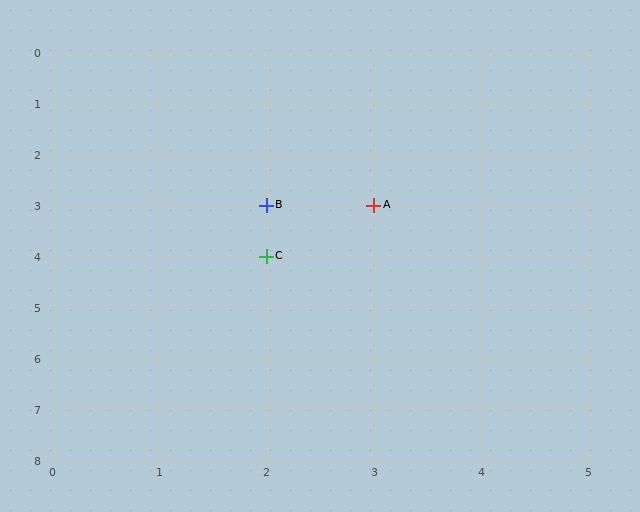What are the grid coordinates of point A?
Point A is at grid coordinates (3, 3).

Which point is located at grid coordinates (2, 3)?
Point B is at (2, 3).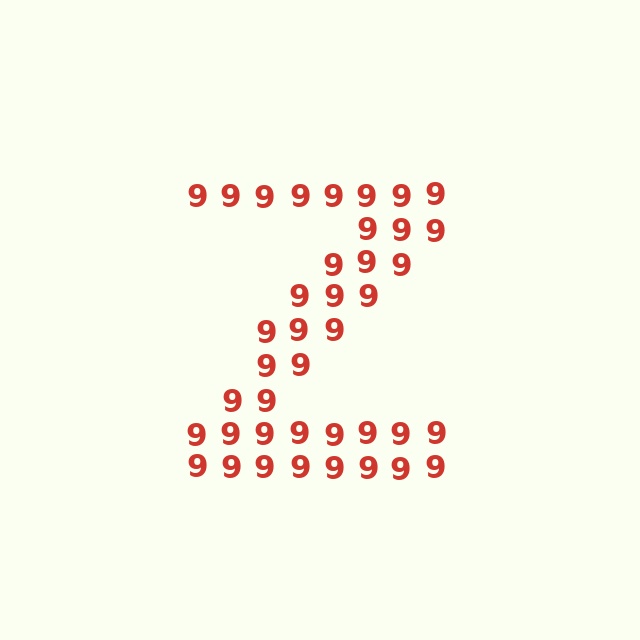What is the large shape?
The large shape is the letter Z.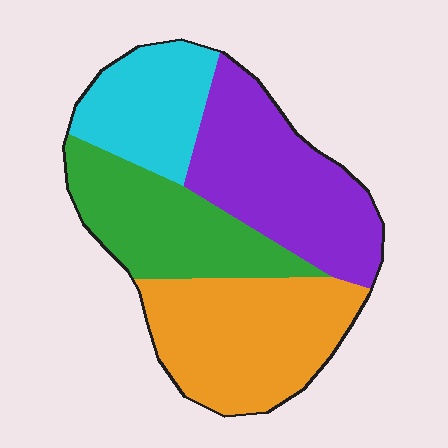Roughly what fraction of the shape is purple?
Purple takes up between a sixth and a third of the shape.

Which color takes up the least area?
Cyan, at roughly 20%.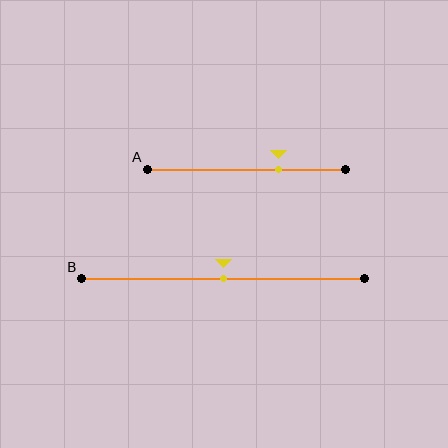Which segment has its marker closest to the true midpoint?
Segment B has its marker closest to the true midpoint.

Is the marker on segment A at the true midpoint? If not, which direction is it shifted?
No, the marker on segment A is shifted to the right by about 16% of the segment length.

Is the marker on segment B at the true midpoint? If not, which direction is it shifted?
Yes, the marker on segment B is at the true midpoint.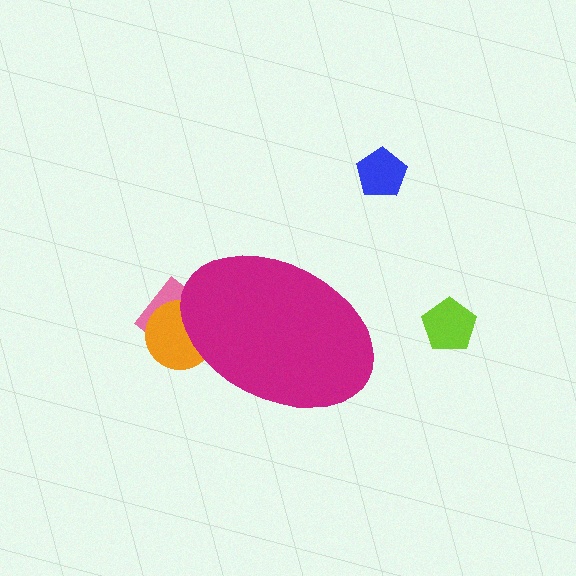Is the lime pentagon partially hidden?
No, the lime pentagon is fully visible.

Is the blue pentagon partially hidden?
No, the blue pentagon is fully visible.